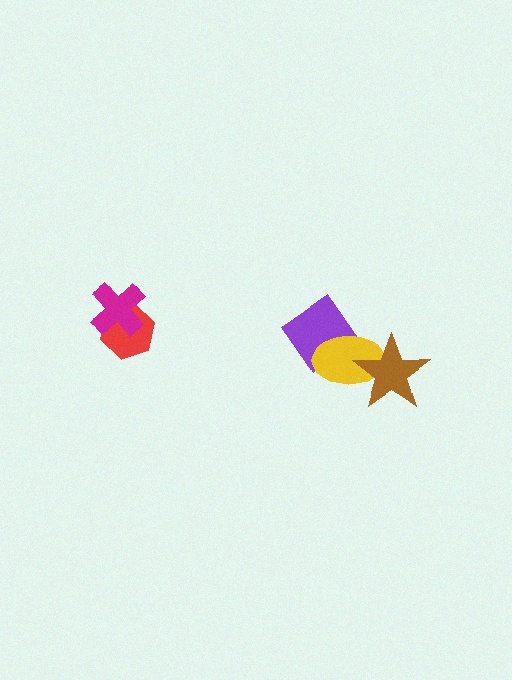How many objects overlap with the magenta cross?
1 object overlaps with the magenta cross.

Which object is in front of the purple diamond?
The yellow ellipse is in front of the purple diamond.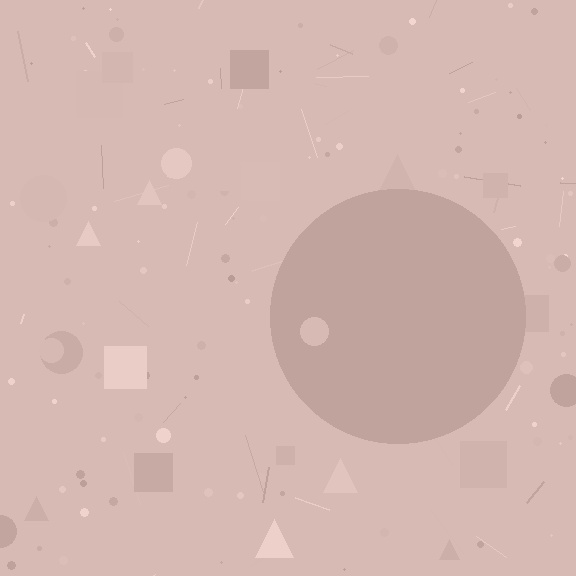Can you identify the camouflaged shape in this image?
The camouflaged shape is a circle.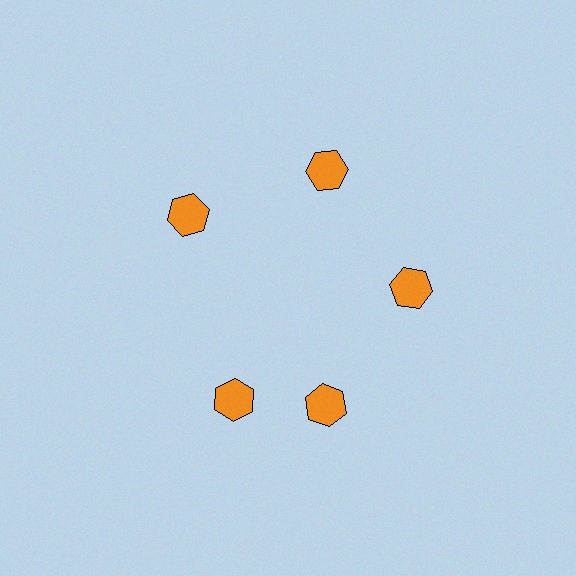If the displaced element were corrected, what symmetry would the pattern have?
It would have 5-fold rotational symmetry — the pattern would map onto itself every 72 degrees.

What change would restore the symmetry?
The symmetry would be restored by rotating it back into even spacing with its neighbors so that all 5 hexagons sit at equal angles and equal distance from the center.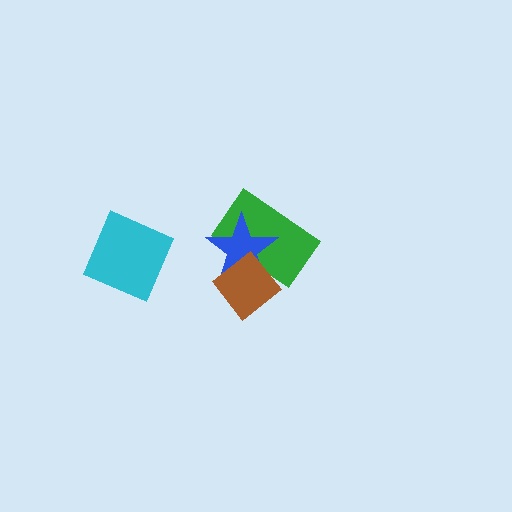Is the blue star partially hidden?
Yes, it is partially covered by another shape.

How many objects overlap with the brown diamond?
2 objects overlap with the brown diamond.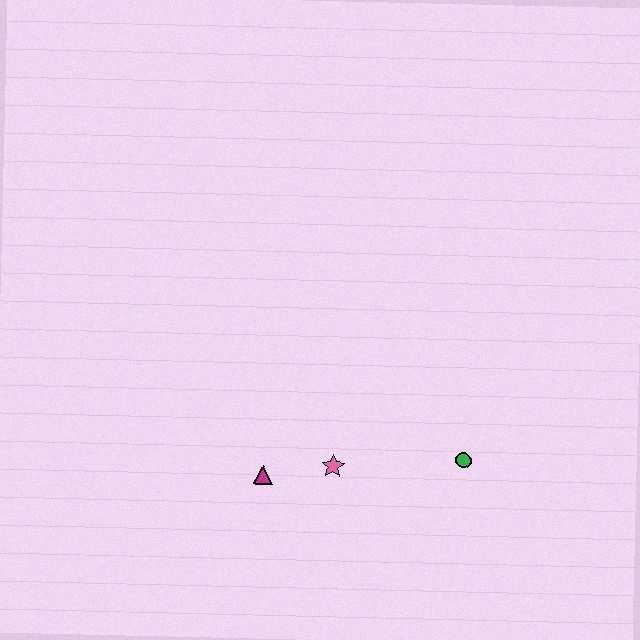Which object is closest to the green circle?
The pink star is closest to the green circle.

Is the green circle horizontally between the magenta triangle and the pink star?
No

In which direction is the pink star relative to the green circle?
The pink star is to the left of the green circle.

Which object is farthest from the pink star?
The green circle is farthest from the pink star.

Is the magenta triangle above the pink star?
No